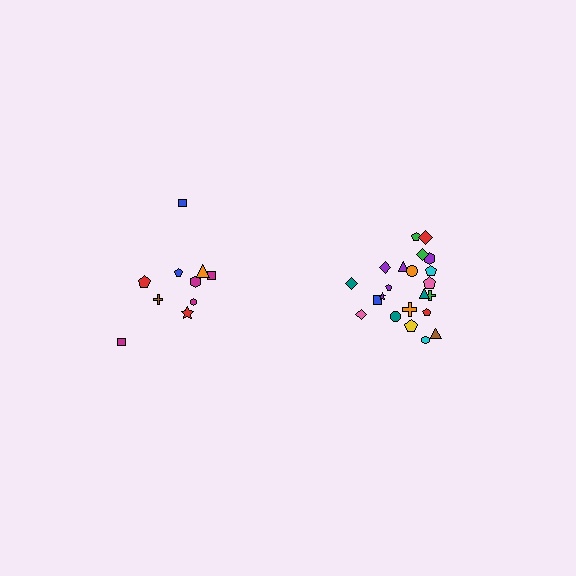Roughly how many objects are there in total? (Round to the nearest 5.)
Roughly 30 objects in total.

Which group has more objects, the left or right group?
The right group.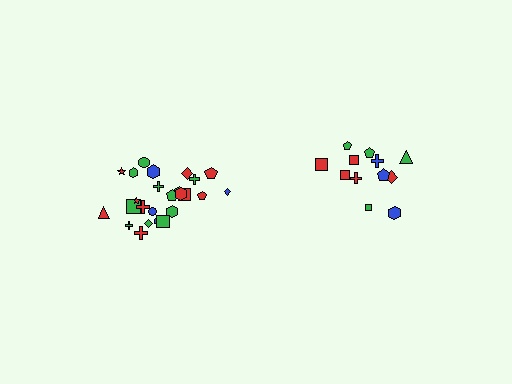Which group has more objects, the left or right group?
The left group.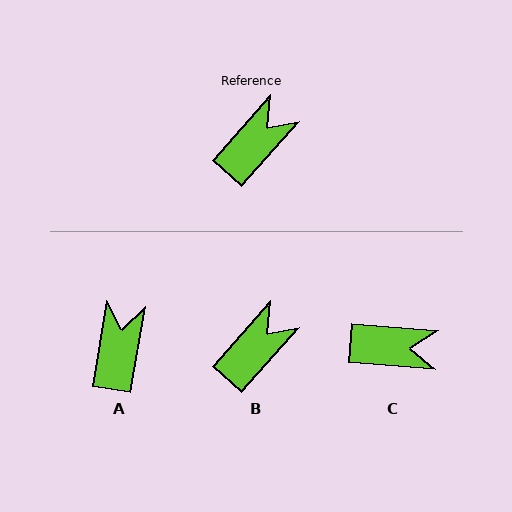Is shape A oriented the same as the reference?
No, it is off by about 32 degrees.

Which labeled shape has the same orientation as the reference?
B.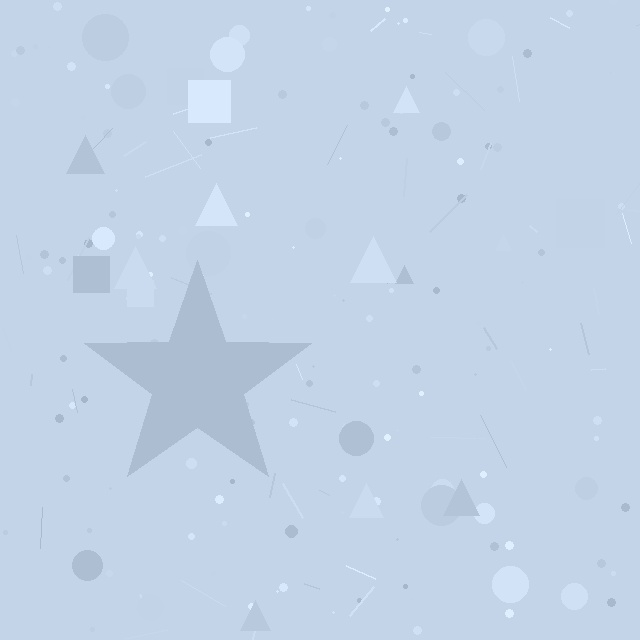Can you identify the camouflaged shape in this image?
The camouflaged shape is a star.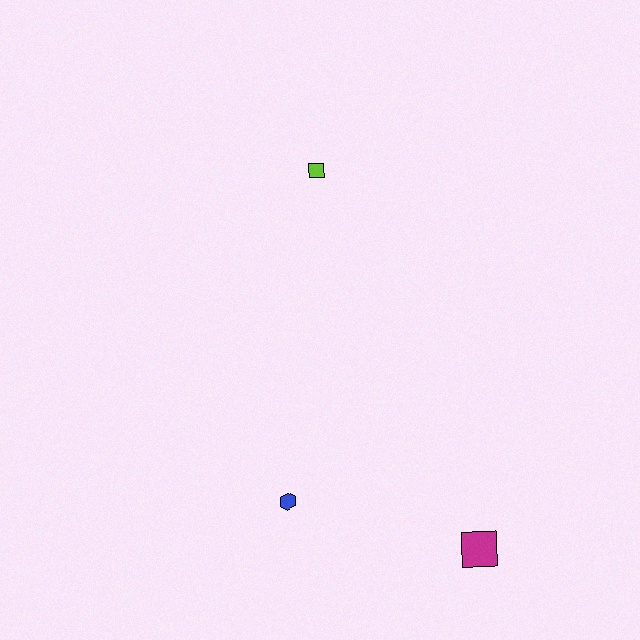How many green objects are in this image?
There are no green objects.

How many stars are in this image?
There are no stars.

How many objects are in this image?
There are 3 objects.